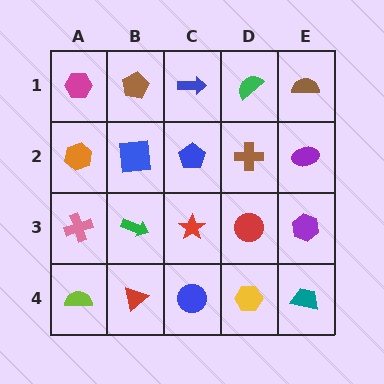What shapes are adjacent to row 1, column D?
A brown cross (row 2, column D), a blue arrow (row 1, column C), a brown semicircle (row 1, column E).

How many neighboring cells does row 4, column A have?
2.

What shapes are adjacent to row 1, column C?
A blue pentagon (row 2, column C), a brown pentagon (row 1, column B), a green semicircle (row 1, column D).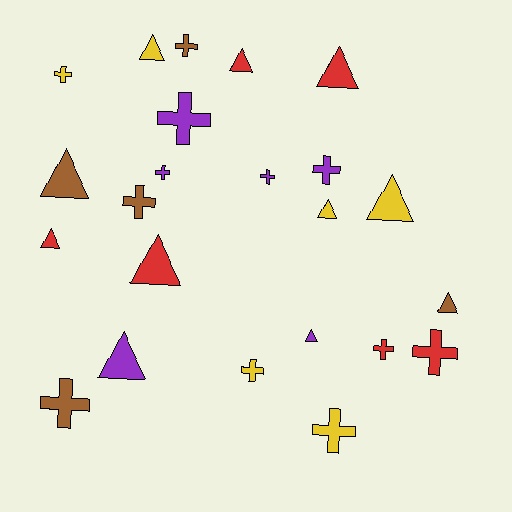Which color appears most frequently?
Yellow, with 6 objects.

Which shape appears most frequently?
Cross, with 12 objects.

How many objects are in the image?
There are 23 objects.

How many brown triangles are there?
There are 2 brown triangles.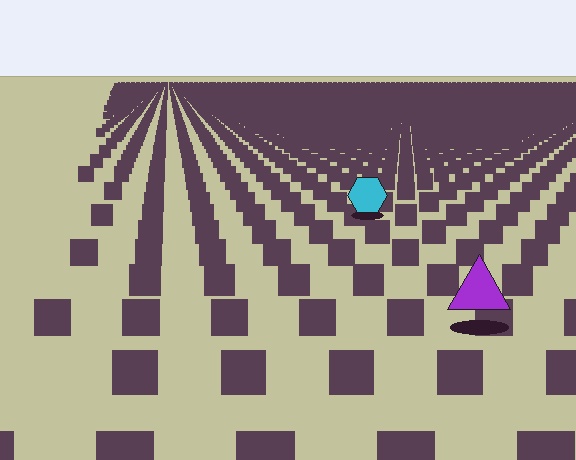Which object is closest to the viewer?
The purple triangle is closest. The texture marks near it are larger and more spread out.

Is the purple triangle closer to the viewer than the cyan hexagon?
Yes. The purple triangle is closer — you can tell from the texture gradient: the ground texture is coarser near it.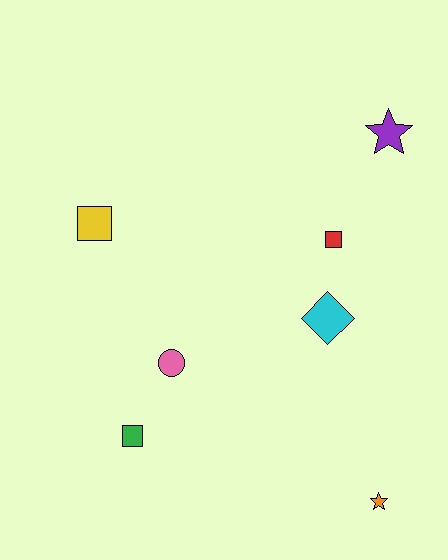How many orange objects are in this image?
There is 1 orange object.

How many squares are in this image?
There are 3 squares.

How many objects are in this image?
There are 7 objects.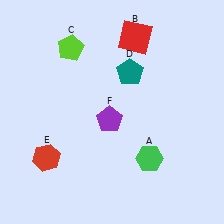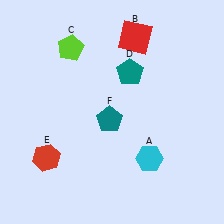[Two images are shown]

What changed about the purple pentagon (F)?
In Image 1, F is purple. In Image 2, it changed to teal.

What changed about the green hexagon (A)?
In Image 1, A is green. In Image 2, it changed to cyan.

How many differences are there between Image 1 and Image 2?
There are 2 differences between the two images.